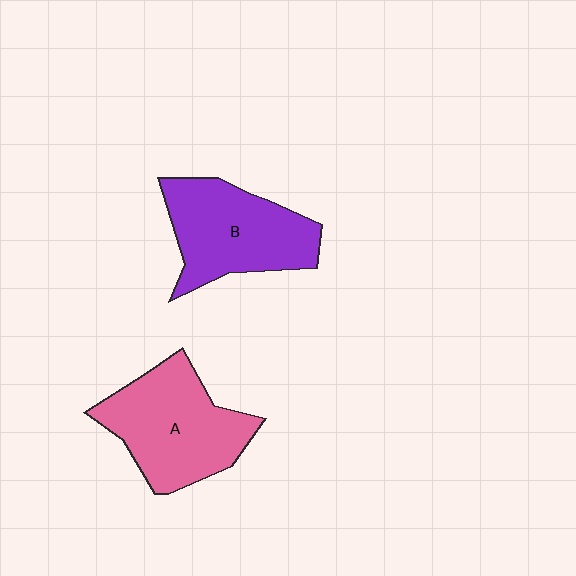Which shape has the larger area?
Shape A (pink).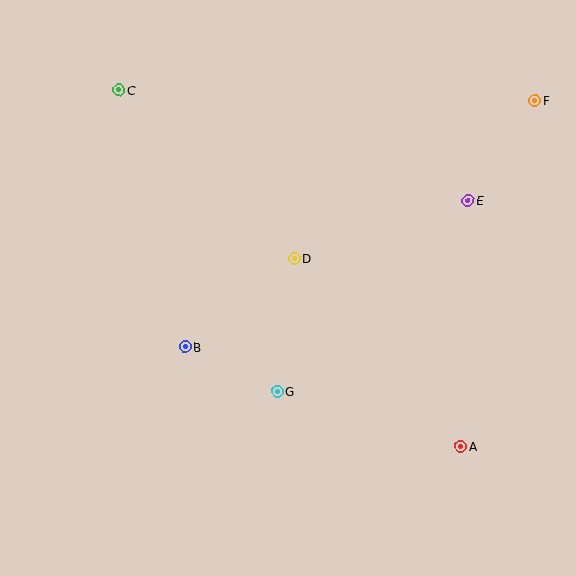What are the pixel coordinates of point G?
Point G is at (277, 392).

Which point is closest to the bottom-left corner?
Point B is closest to the bottom-left corner.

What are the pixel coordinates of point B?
Point B is at (185, 347).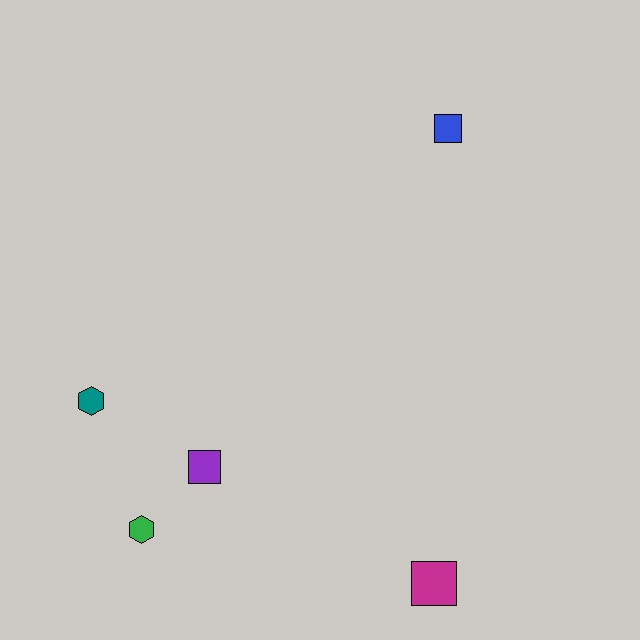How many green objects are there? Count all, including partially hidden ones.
There is 1 green object.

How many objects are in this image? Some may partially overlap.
There are 5 objects.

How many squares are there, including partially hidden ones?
There are 3 squares.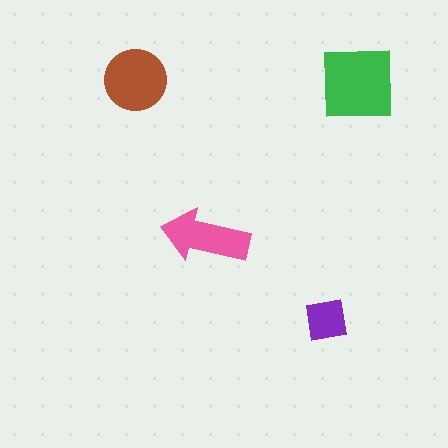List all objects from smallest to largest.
The purple square, the pink arrow, the brown circle, the green square.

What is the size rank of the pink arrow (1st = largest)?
3rd.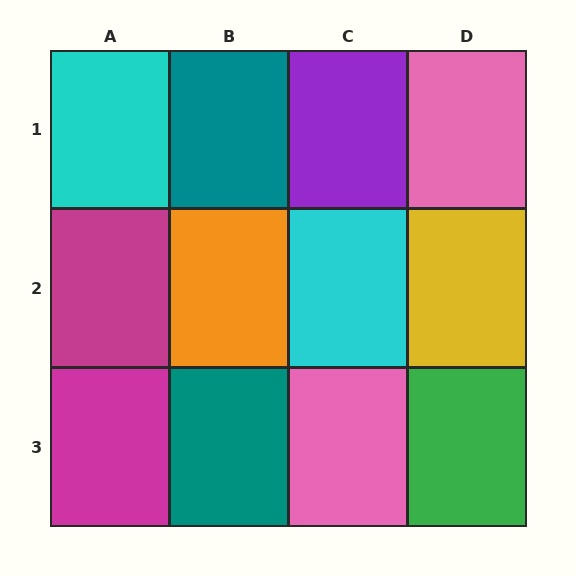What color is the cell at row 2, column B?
Orange.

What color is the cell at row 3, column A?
Magenta.